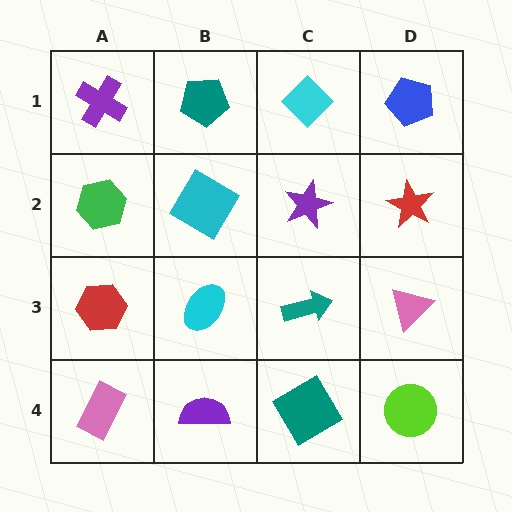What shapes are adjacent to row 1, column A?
A green hexagon (row 2, column A), a teal pentagon (row 1, column B).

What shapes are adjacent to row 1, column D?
A red star (row 2, column D), a cyan diamond (row 1, column C).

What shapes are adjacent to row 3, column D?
A red star (row 2, column D), a lime circle (row 4, column D), a teal arrow (row 3, column C).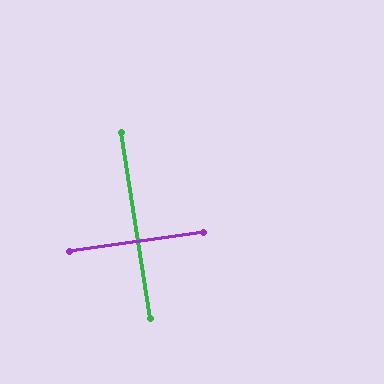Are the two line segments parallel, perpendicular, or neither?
Perpendicular — they meet at approximately 89°.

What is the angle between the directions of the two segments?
Approximately 89 degrees.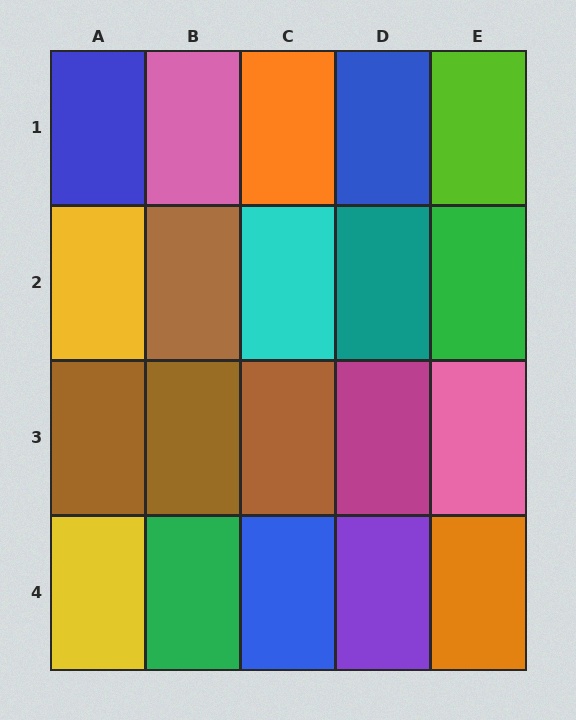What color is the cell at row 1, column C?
Orange.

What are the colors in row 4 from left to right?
Yellow, green, blue, purple, orange.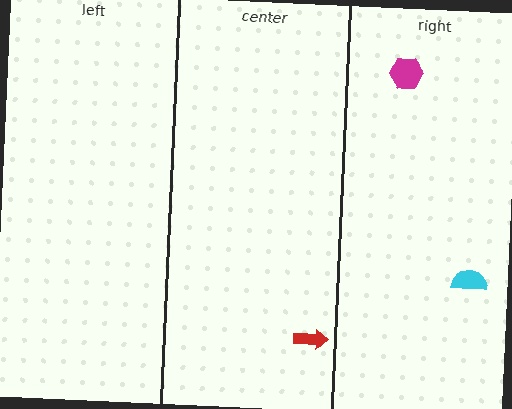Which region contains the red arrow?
The center region.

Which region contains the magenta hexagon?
The right region.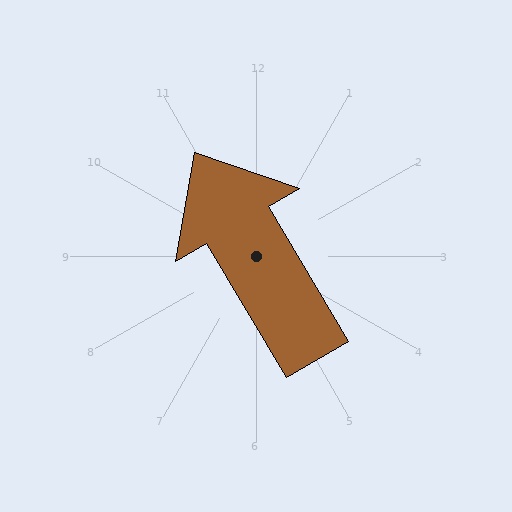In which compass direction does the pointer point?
Northwest.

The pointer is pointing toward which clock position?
Roughly 11 o'clock.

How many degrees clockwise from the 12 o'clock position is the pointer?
Approximately 329 degrees.